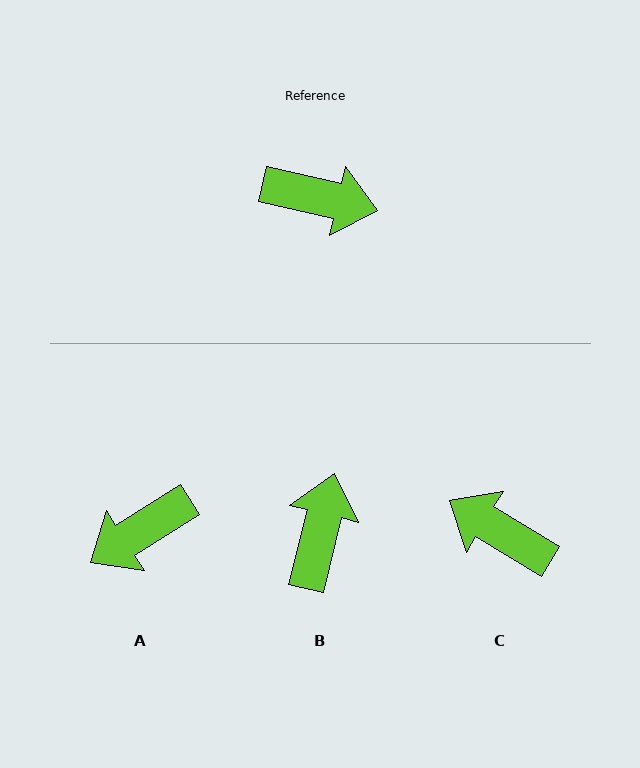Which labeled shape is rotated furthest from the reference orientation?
C, about 162 degrees away.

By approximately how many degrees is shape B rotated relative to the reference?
Approximately 89 degrees counter-clockwise.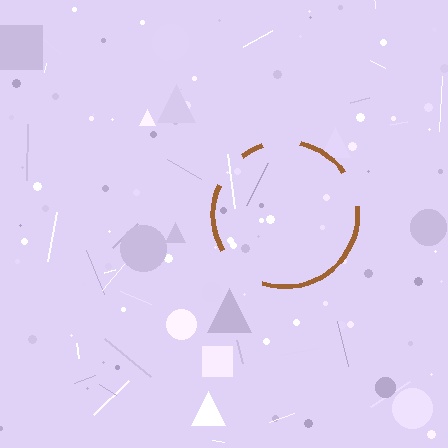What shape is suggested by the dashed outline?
The dashed outline suggests a circle.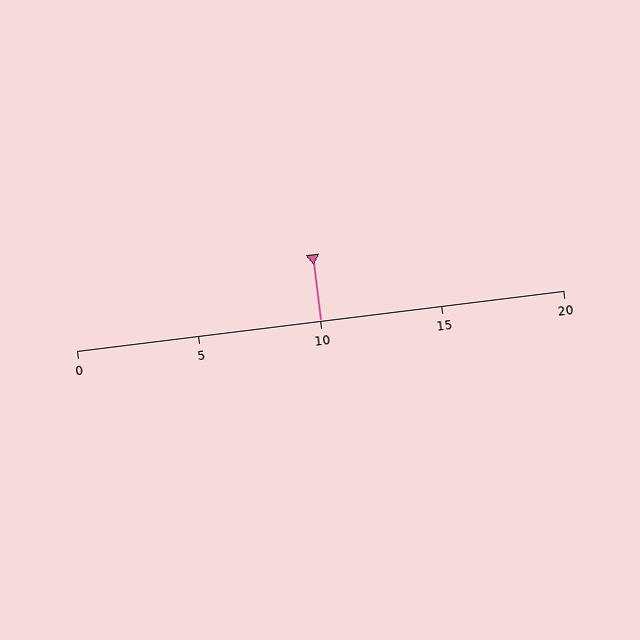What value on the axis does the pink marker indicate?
The marker indicates approximately 10.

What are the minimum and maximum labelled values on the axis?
The axis runs from 0 to 20.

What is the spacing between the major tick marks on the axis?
The major ticks are spaced 5 apart.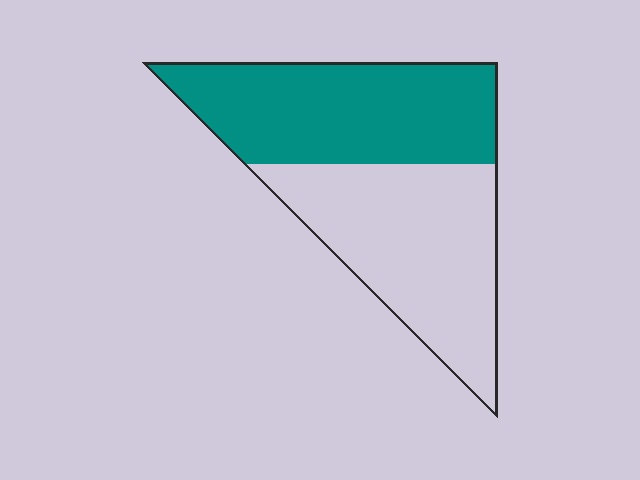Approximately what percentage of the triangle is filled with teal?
Approximately 50%.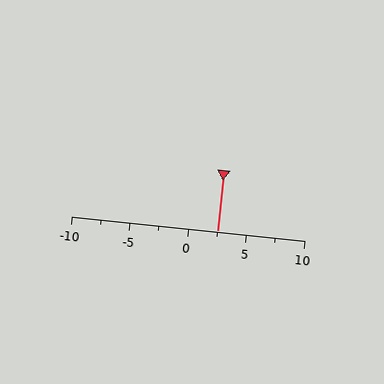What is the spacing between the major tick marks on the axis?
The major ticks are spaced 5 apart.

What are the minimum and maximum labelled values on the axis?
The axis runs from -10 to 10.